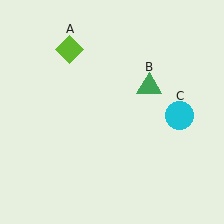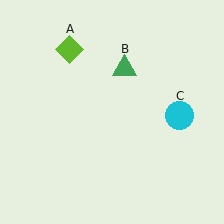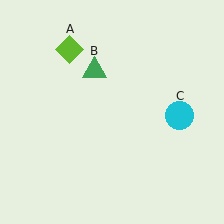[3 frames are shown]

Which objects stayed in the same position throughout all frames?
Lime diamond (object A) and cyan circle (object C) remained stationary.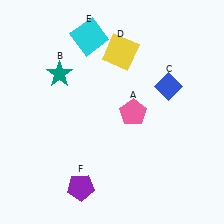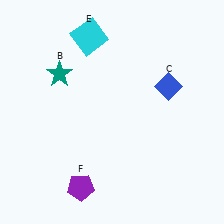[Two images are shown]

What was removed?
The pink pentagon (A), the yellow square (D) were removed in Image 2.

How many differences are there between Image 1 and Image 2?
There are 2 differences between the two images.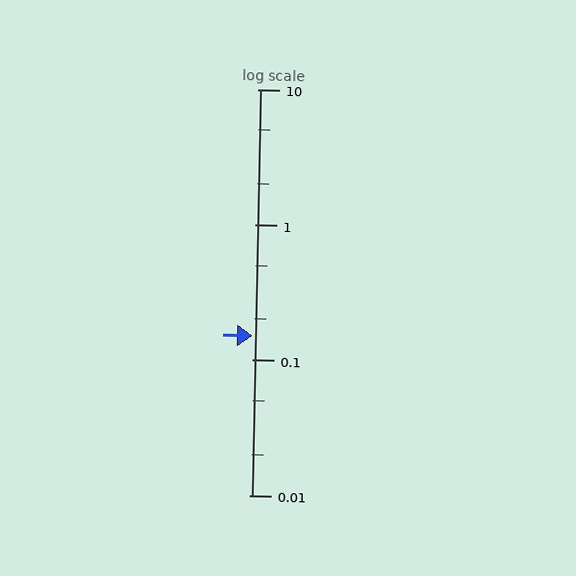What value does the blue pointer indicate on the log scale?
The pointer indicates approximately 0.15.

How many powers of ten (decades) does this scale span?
The scale spans 3 decades, from 0.01 to 10.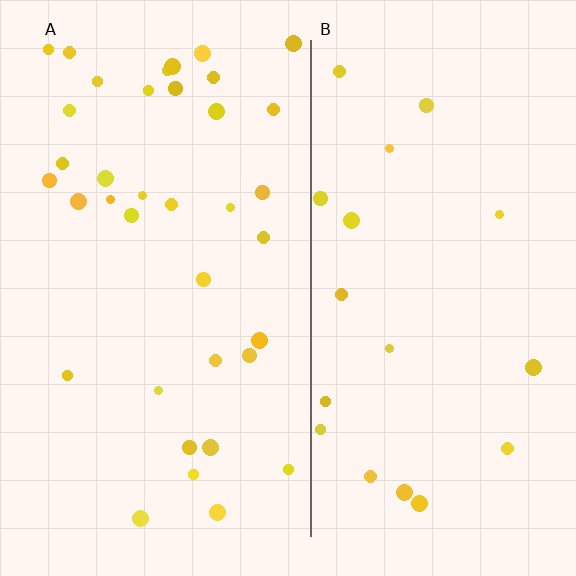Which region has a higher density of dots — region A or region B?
A (the left).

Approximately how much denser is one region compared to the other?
Approximately 2.0× — region A over region B.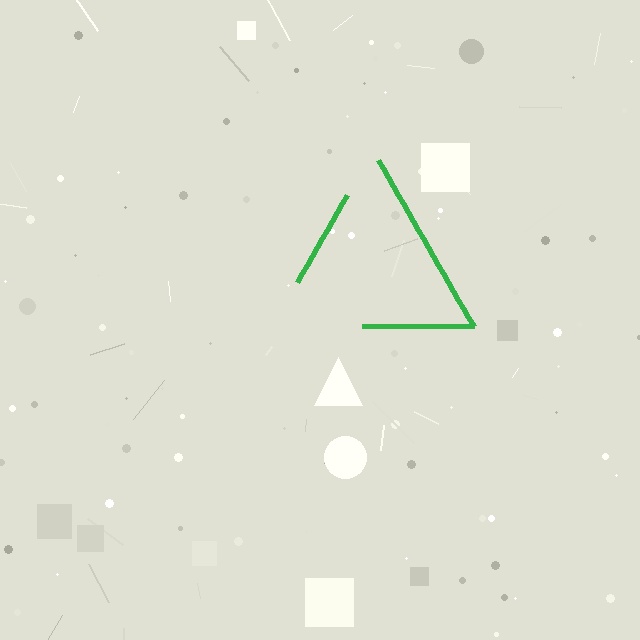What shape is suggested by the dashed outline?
The dashed outline suggests a triangle.